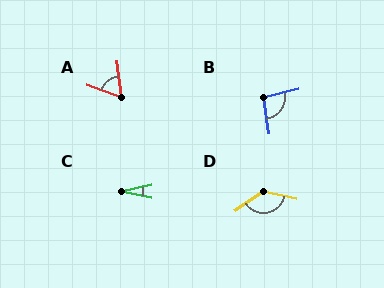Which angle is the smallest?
C, at approximately 24 degrees.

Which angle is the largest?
D, at approximately 133 degrees.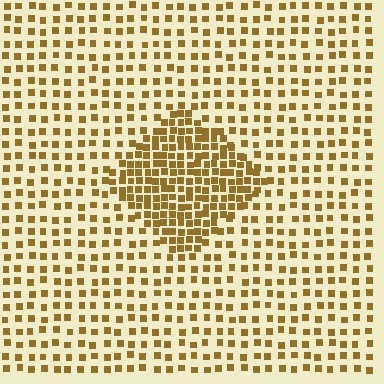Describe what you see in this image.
The image contains small brown elements arranged at two different densities. A diamond-shaped region is visible where the elements are more densely packed than the surrounding area.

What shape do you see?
I see a diamond.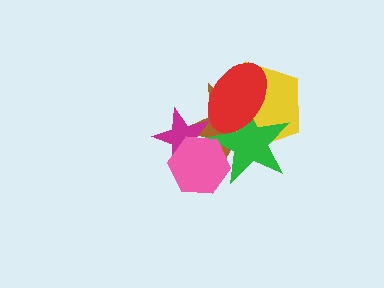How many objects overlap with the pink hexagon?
3 objects overlap with the pink hexagon.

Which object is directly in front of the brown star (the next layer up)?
The yellow pentagon is directly in front of the brown star.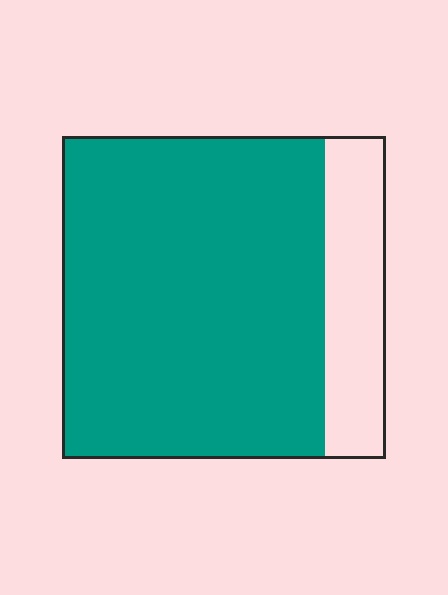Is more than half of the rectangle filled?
Yes.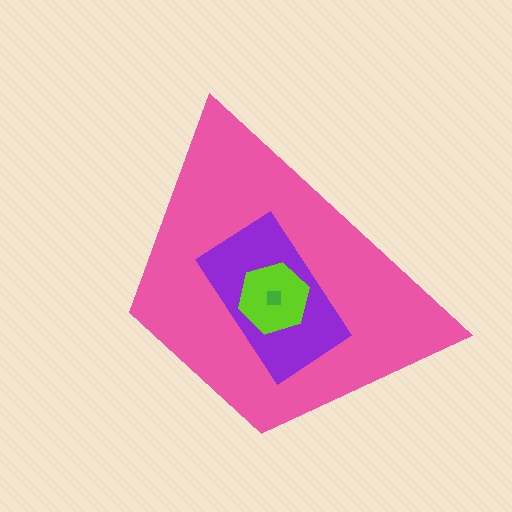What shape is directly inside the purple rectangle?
The lime hexagon.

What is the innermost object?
The green square.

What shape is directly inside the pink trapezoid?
The purple rectangle.